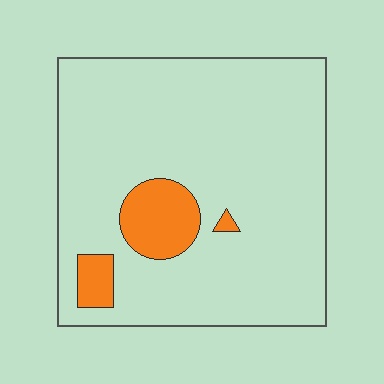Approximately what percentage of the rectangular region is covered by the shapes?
Approximately 10%.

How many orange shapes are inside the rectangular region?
3.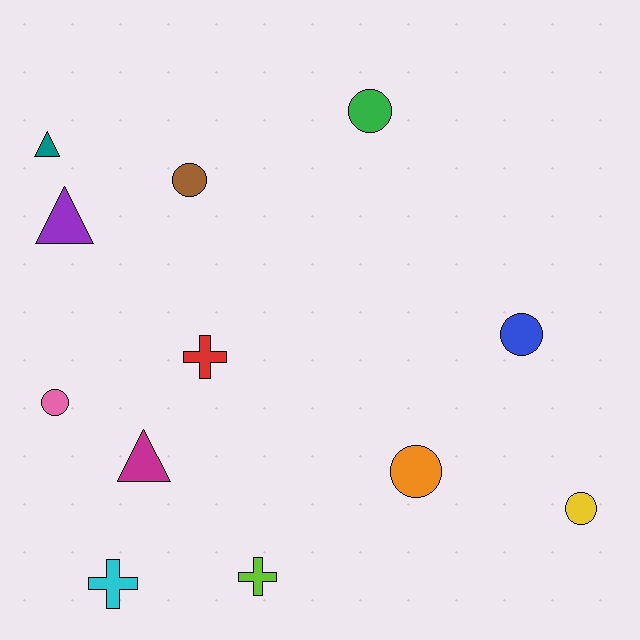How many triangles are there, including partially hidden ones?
There are 3 triangles.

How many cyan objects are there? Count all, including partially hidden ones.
There is 1 cyan object.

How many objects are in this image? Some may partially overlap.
There are 12 objects.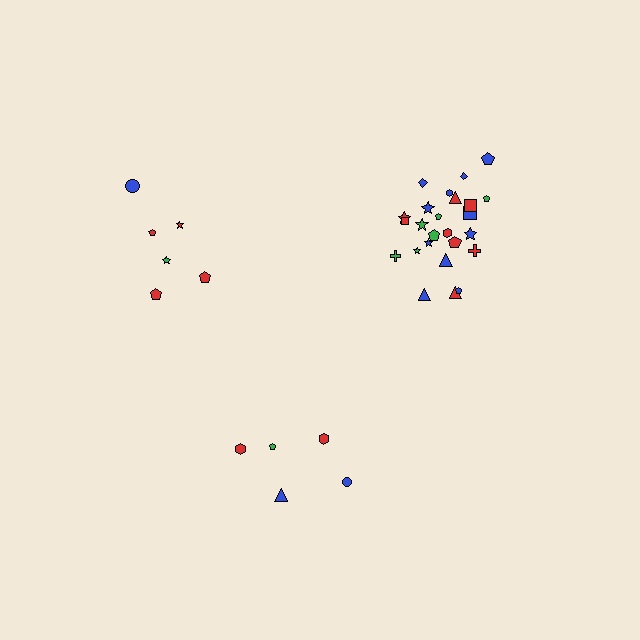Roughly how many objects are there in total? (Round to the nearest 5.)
Roughly 35 objects in total.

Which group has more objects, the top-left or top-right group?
The top-right group.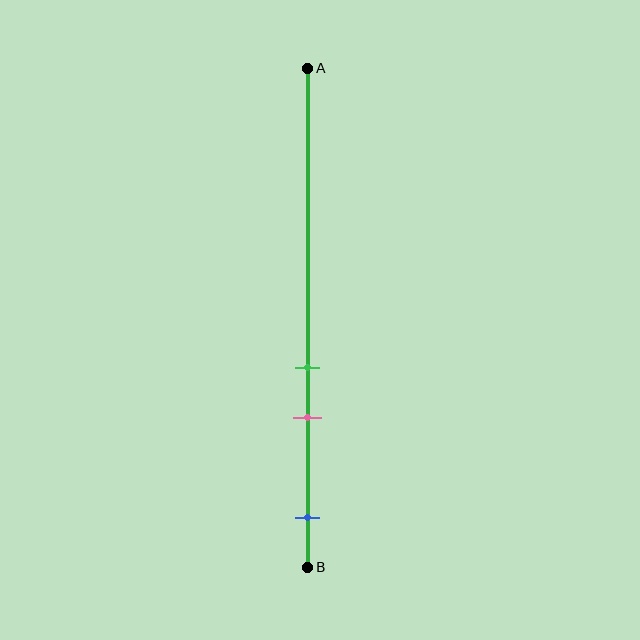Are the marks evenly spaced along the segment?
No, the marks are not evenly spaced.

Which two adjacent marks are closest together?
The green and pink marks are the closest adjacent pair.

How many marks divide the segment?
There are 3 marks dividing the segment.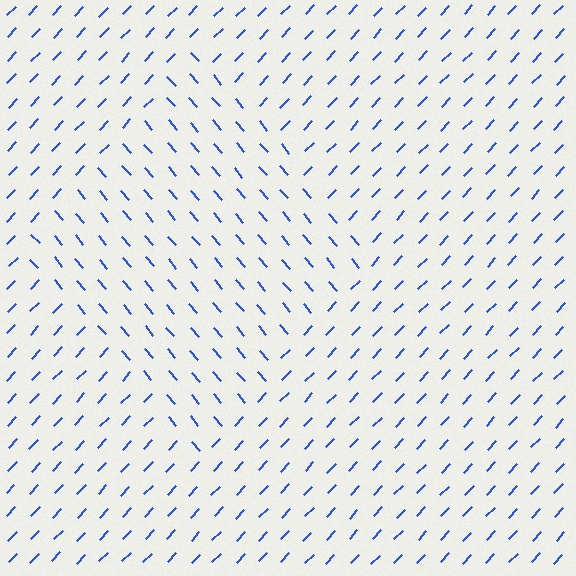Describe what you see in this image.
The image is filled with small blue line segments. A diamond region in the image has lines oriented differently from the surrounding lines, creating a visible texture boundary.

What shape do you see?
I see a diamond.